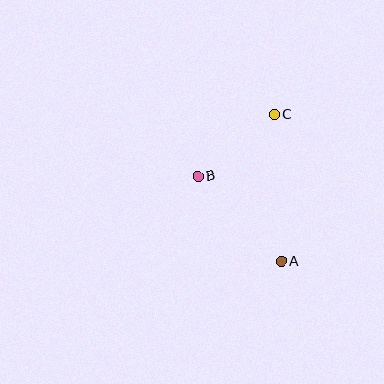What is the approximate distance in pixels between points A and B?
The distance between A and B is approximately 119 pixels.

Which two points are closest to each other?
Points B and C are closest to each other.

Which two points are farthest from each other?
Points A and C are farthest from each other.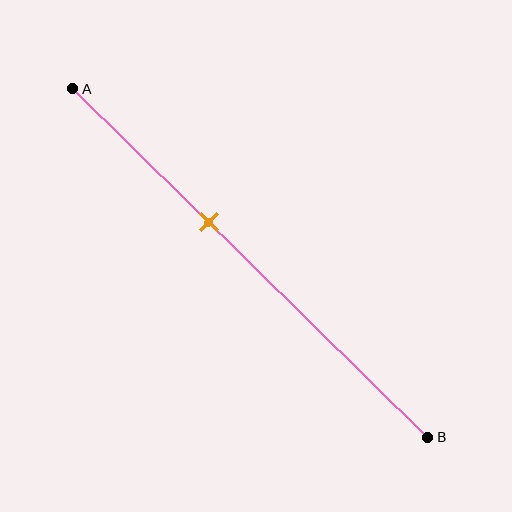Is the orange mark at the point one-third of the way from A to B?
No, the mark is at about 40% from A, not at the 33% one-third point.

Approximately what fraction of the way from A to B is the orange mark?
The orange mark is approximately 40% of the way from A to B.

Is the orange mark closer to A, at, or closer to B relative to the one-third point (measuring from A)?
The orange mark is closer to point B than the one-third point of segment AB.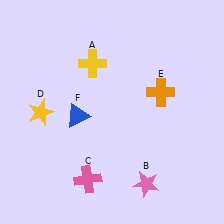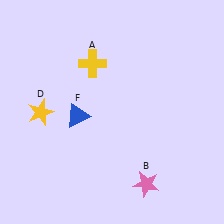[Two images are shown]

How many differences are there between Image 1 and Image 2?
There are 2 differences between the two images.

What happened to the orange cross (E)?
The orange cross (E) was removed in Image 2. It was in the top-right area of Image 1.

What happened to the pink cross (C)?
The pink cross (C) was removed in Image 2. It was in the bottom-left area of Image 1.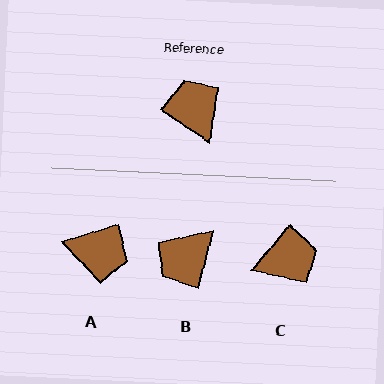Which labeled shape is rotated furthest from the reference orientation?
A, about 129 degrees away.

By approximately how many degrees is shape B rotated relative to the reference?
Approximately 109 degrees counter-clockwise.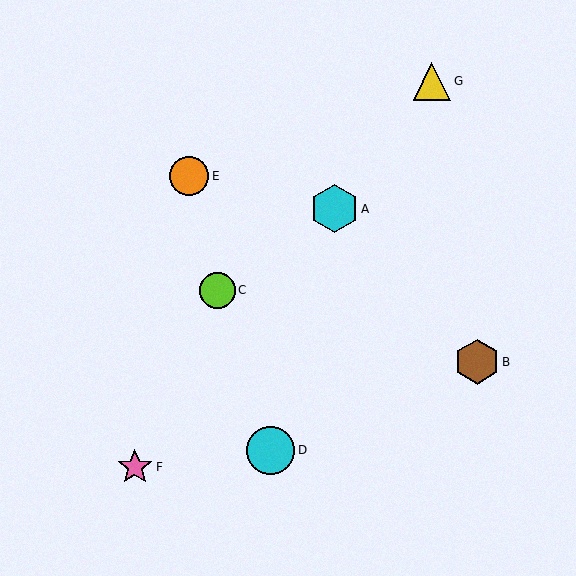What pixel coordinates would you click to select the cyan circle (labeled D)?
Click at (270, 450) to select the cyan circle D.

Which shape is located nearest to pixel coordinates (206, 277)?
The lime circle (labeled C) at (217, 290) is nearest to that location.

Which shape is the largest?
The cyan circle (labeled D) is the largest.